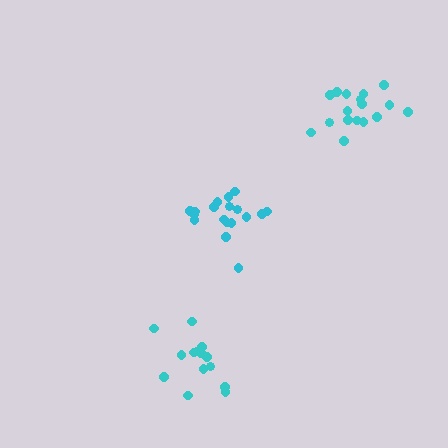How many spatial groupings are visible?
There are 3 spatial groupings.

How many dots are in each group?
Group 1: 17 dots, Group 2: 14 dots, Group 3: 18 dots (49 total).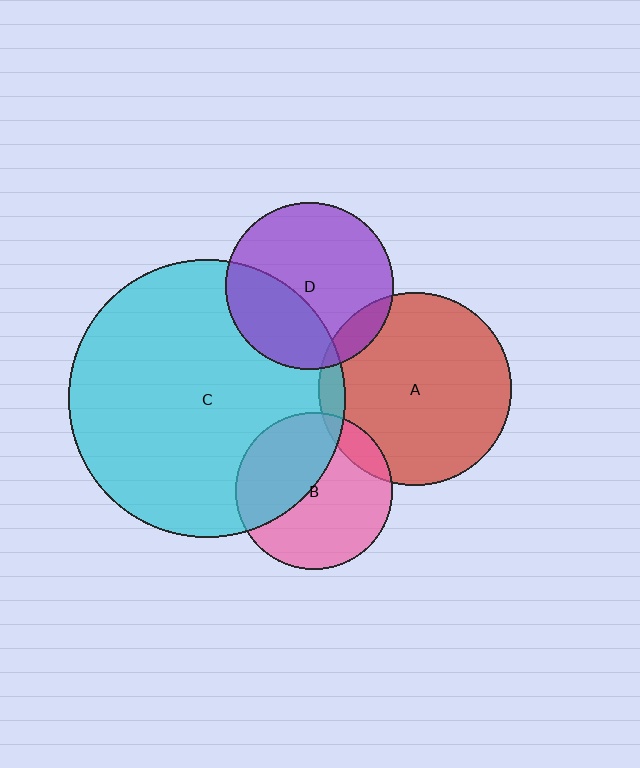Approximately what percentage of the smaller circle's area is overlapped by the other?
Approximately 5%.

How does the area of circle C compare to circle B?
Approximately 3.1 times.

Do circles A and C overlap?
Yes.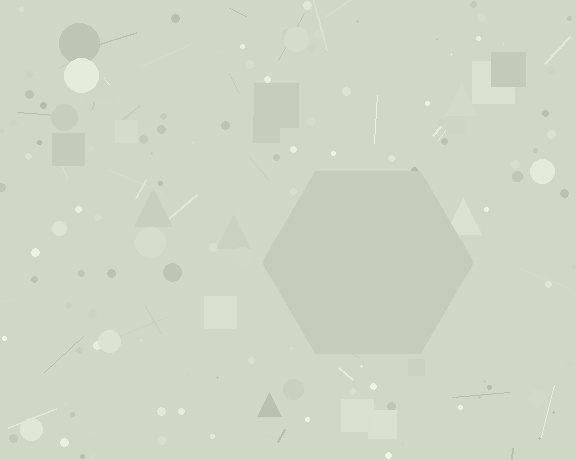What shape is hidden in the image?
A hexagon is hidden in the image.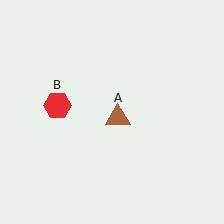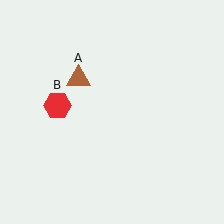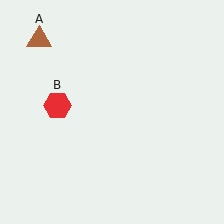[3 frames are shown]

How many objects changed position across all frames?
1 object changed position: brown triangle (object A).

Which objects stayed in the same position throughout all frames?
Red hexagon (object B) remained stationary.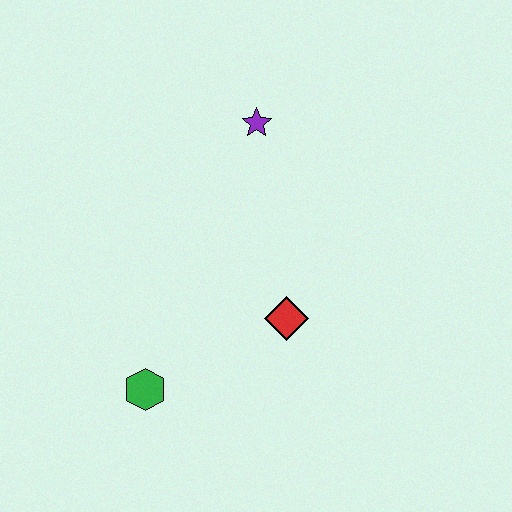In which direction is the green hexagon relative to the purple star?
The green hexagon is below the purple star.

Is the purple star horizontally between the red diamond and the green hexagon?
Yes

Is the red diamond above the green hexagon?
Yes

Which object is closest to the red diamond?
The green hexagon is closest to the red diamond.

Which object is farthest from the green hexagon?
The purple star is farthest from the green hexagon.